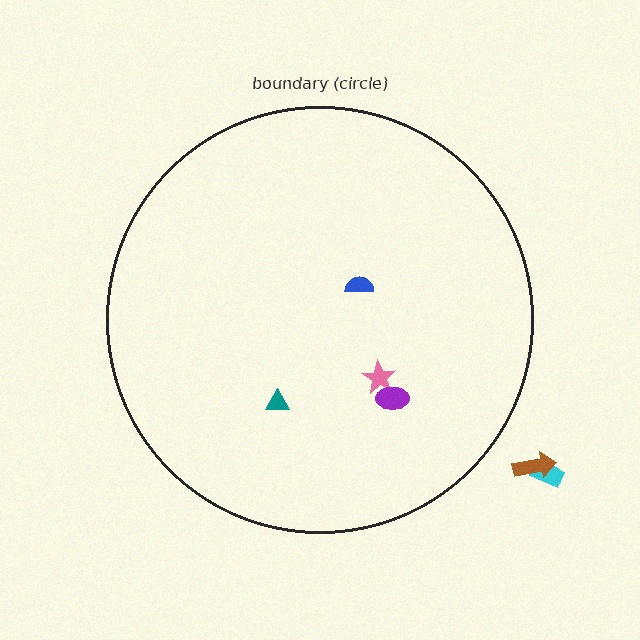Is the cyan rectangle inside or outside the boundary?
Outside.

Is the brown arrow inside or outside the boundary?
Outside.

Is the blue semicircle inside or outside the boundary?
Inside.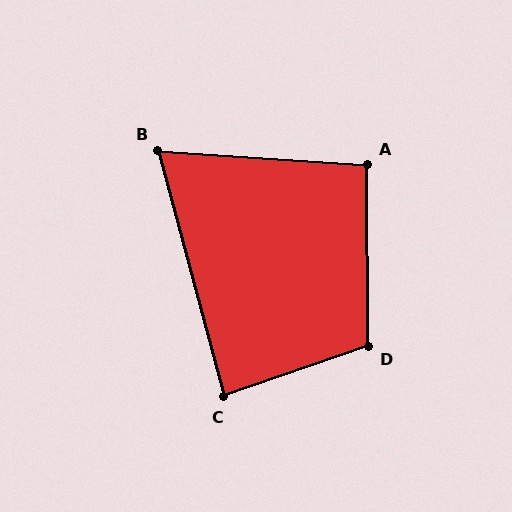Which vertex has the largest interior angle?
D, at approximately 109 degrees.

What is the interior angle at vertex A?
Approximately 94 degrees (approximately right).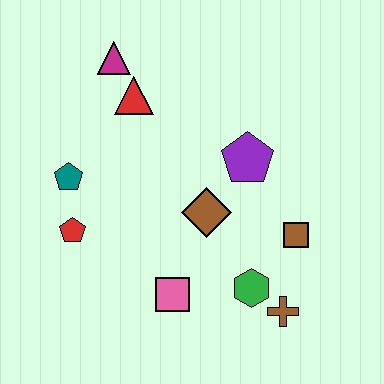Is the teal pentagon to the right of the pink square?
No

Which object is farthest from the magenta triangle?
The brown cross is farthest from the magenta triangle.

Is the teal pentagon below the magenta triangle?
Yes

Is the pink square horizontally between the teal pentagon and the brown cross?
Yes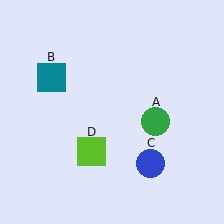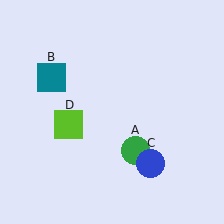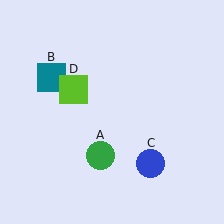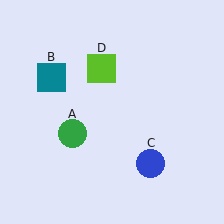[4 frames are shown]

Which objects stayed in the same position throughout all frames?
Teal square (object B) and blue circle (object C) remained stationary.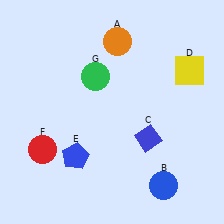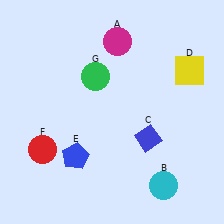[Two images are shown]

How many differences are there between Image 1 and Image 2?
There are 2 differences between the two images.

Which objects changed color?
A changed from orange to magenta. B changed from blue to cyan.